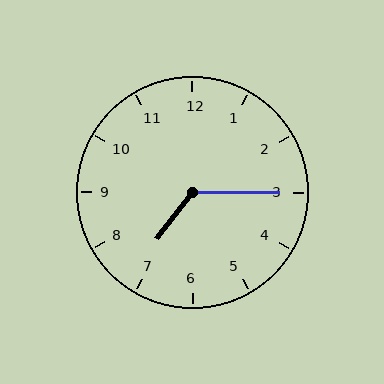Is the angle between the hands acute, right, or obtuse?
It is obtuse.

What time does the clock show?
7:15.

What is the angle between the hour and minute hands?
Approximately 128 degrees.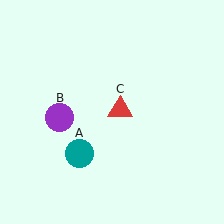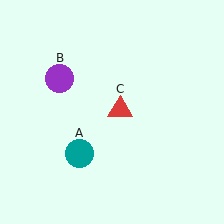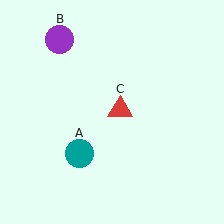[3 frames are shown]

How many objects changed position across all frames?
1 object changed position: purple circle (object B).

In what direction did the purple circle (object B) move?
The purple circle (object B) moved up.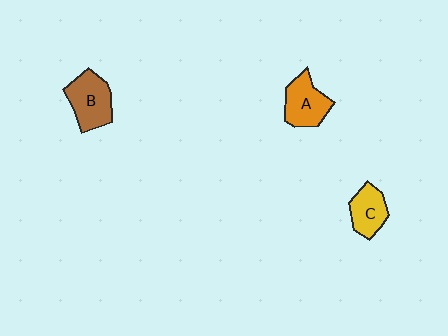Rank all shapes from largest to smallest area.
From largest to smallest: B (brown), A (orange), C (yellow).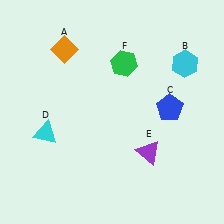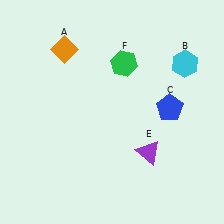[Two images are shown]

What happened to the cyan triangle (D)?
The cyan triangle (D) was removed in Image 2. It was in the bottom-left area of Image 1.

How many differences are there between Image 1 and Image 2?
There is 1 difference between the two images.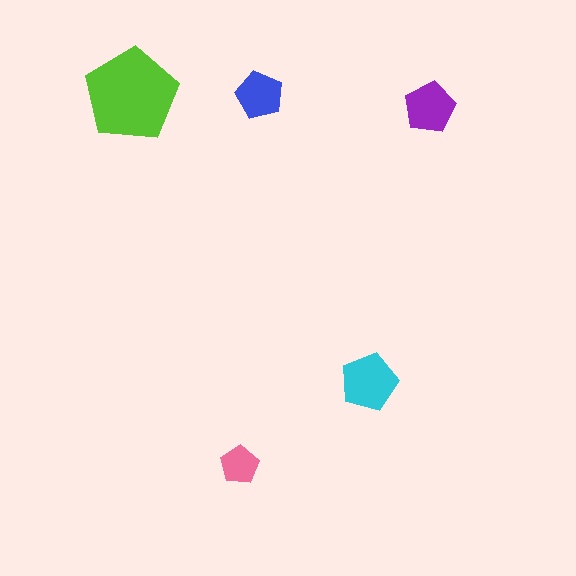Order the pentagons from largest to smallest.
the lime one, the cyan one, the purple one, the blue one, the pink one.